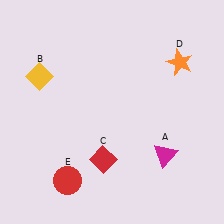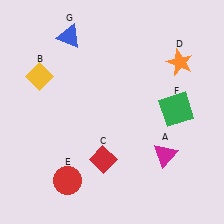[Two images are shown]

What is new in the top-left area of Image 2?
A blue triangle (G) was added in the top-left area of Image 2.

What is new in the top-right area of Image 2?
A green square (F) was added in the top-right area of Image 2.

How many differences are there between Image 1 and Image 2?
There are 2 differences between the two images.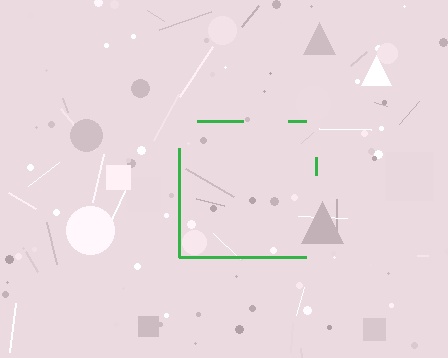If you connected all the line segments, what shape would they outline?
They would outline a square.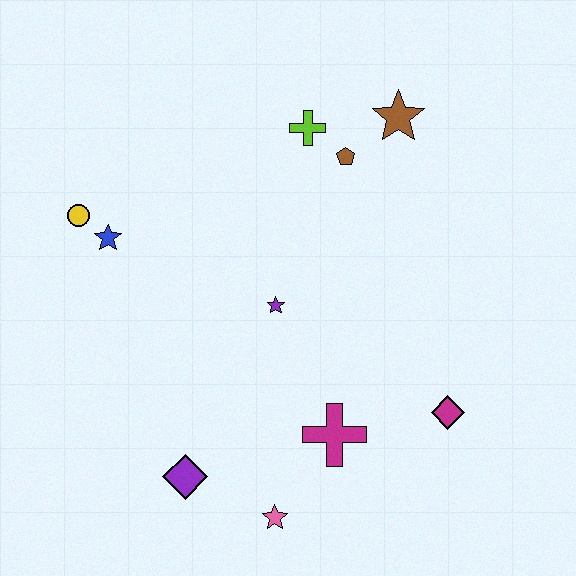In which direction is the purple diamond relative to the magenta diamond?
The purple diamond is to the left of the magenta diamond.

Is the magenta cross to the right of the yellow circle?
Yes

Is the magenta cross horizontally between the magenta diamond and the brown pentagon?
No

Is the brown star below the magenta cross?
No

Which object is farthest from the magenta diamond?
The yellow circle is farthest from the magenta diamond.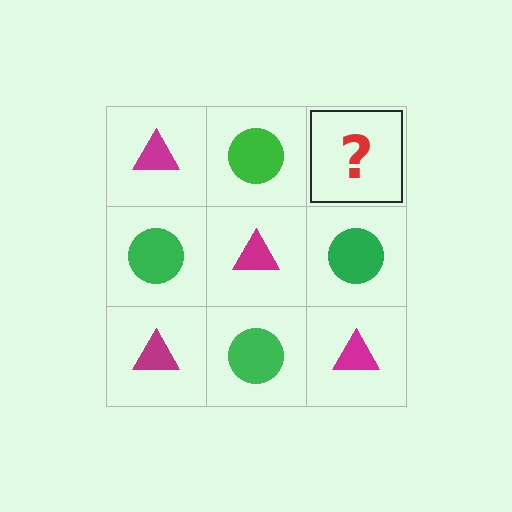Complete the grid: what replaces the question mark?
The question mark should be replaced with a magenta triangle.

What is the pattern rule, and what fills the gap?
The rule is that it alternates magenta triangle and green circle in a checkerboard pattern. The gap should be filled with a magenta triangle.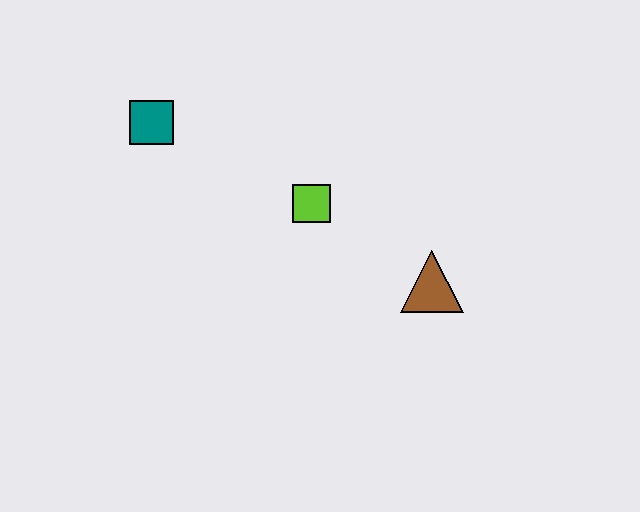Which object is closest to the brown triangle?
The lime square is closest to the brown triangle.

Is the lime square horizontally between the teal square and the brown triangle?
Yes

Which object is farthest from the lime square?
The teal square is farthest from the lime square.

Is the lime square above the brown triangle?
Yes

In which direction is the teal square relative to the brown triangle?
The teal square is to the left of the brown triangle.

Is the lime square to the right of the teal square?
Yes